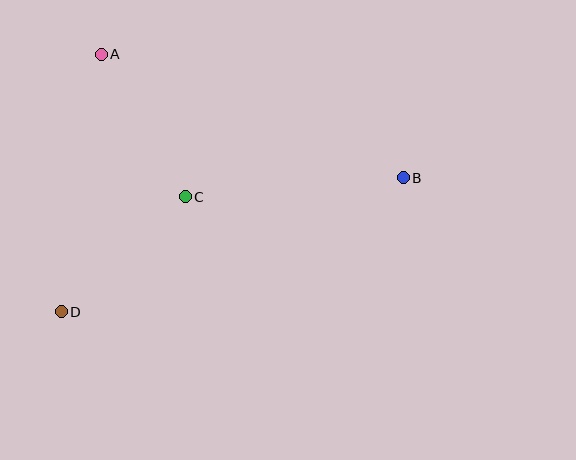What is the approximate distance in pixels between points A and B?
The distance between A and B is approximately 326 pixels.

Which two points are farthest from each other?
Points B and D are farthest from each other.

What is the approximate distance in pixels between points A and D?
The distance between A and D is approximately 260 pixels.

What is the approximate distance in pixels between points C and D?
The distance between C and D is approximately 169 pixels.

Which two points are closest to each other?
Points A and C are closest to each other.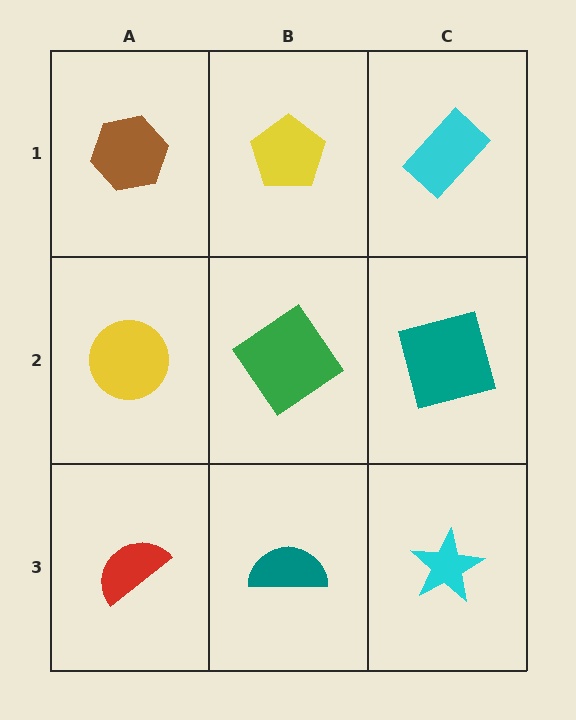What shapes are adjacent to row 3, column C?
A teal square (row 2, column C), a teal semicircle (row 3, column B).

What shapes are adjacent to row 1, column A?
A yellow circle (row 2, column A), a yellow pentagon (row 1, column B).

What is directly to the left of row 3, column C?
A teal semicircle.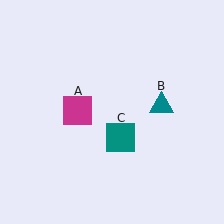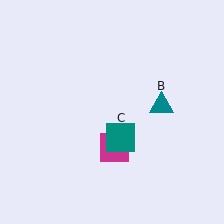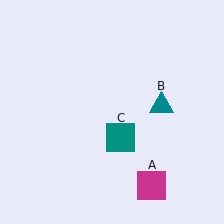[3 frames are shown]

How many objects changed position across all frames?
1 object changed position: magenta square (object A).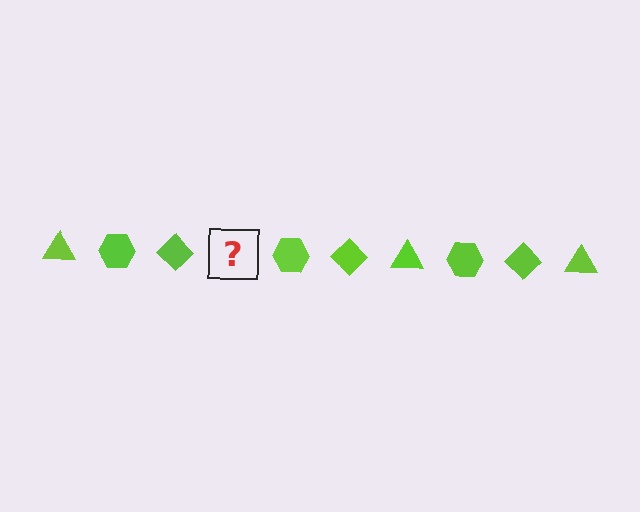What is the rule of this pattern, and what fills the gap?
The rule is that the pattern cycles through triangle, hexagon, diamond shapes in lime. The gap should be filled with a lime triangle.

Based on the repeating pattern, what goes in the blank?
The blank should be a lime triangle.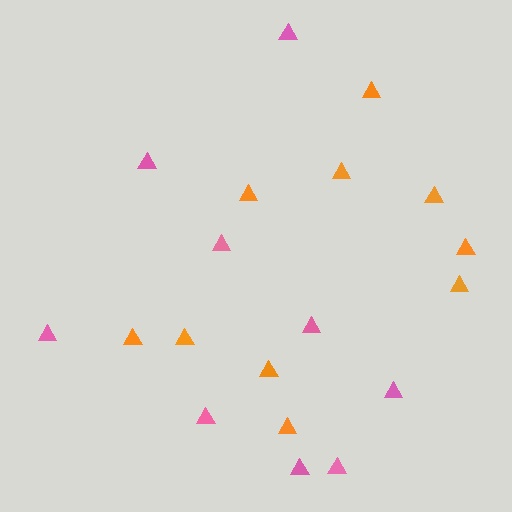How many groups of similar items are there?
There are 2 groups: one group of pink triangles (9) and one group of orange triangles (10).